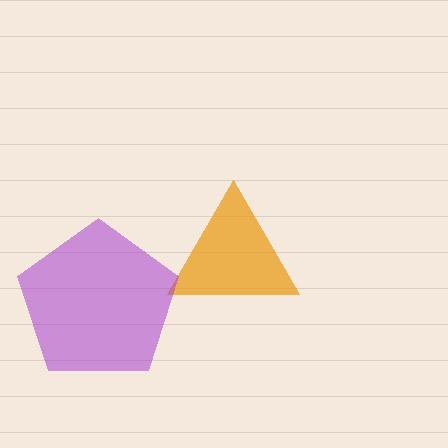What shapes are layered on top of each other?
The layered shapes are: an orange triangle, a purple pentagon.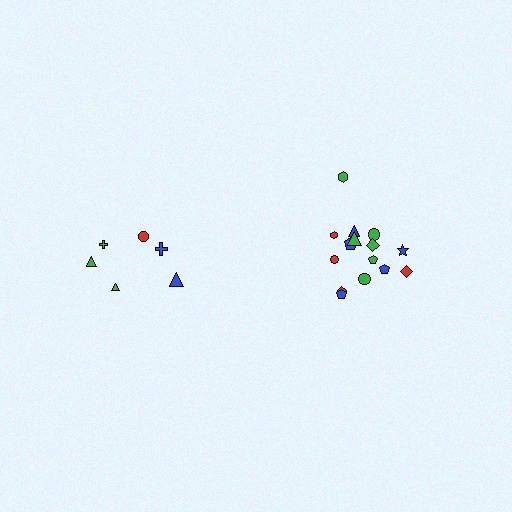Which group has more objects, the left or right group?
The right group.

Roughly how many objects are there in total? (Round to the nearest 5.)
Roughly 20 objects in total.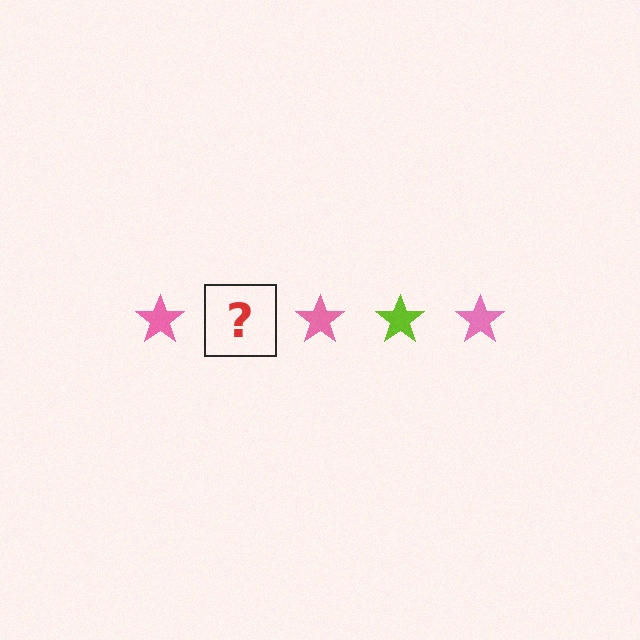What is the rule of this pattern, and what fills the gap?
The rule is that the pattern cycles through pink, lime stars. The gap should be filled with a lime star.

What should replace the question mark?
The question mark should be replaced with a lime star.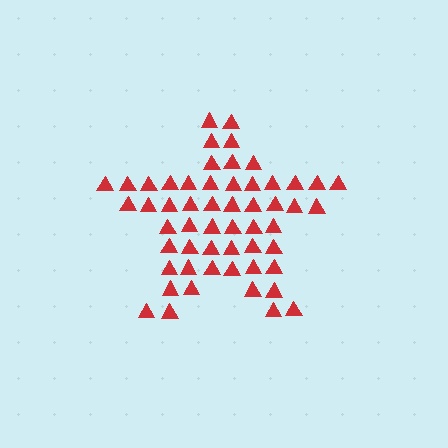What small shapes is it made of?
It is made of small triangles.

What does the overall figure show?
The overall figure shows a star.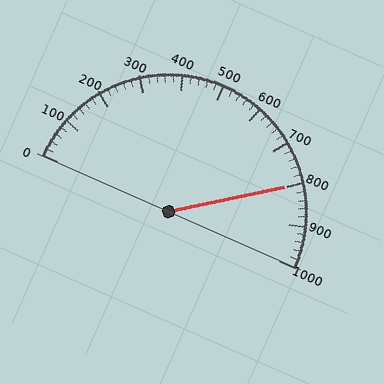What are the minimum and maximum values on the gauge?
The gauge ranges from 0 to 1000.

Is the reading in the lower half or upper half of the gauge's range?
The reading is in the upper half of the range (0 to 1000).